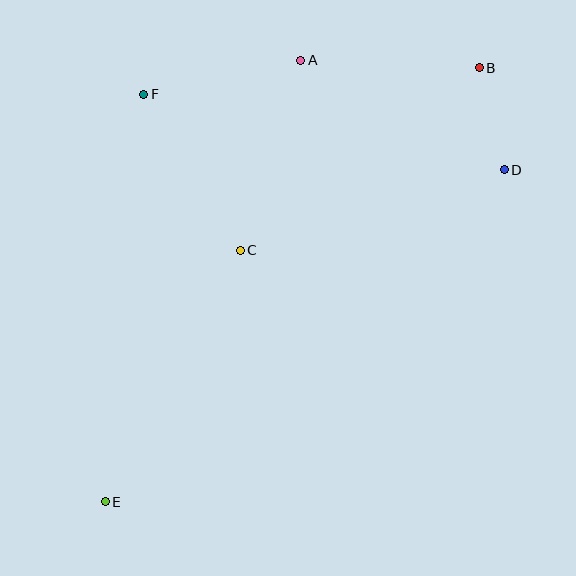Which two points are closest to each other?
Points B and D are closest to each other.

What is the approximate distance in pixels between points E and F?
The distance between E and F is approximately 410 pixels.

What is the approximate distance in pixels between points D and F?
The distance between D and F is approximately 368 pixels.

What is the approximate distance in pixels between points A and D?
The distance between A and D is approximately 231 pixels.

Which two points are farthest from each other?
Points B and E are farthest from each other.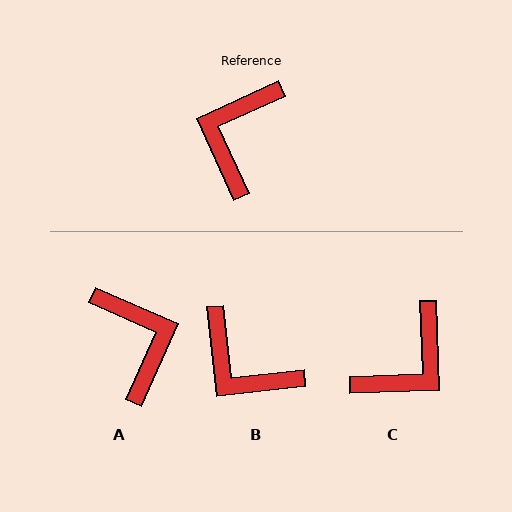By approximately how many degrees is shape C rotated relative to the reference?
Approximately 157 degrees counter-clockwise.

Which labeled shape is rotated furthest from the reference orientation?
C, about 157 degrees away.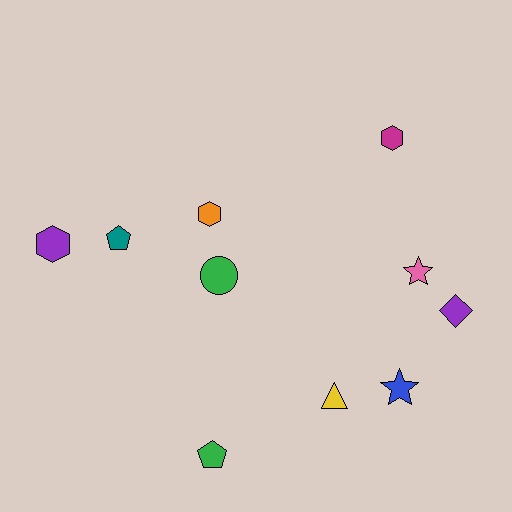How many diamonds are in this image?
There is 1 diamond.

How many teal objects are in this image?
There is 1 teal object.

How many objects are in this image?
There are 10 objects.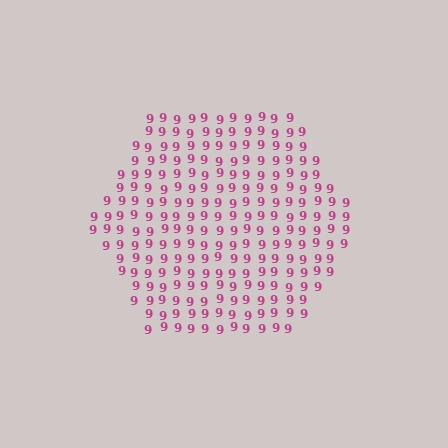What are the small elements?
The small elements are digit 9's.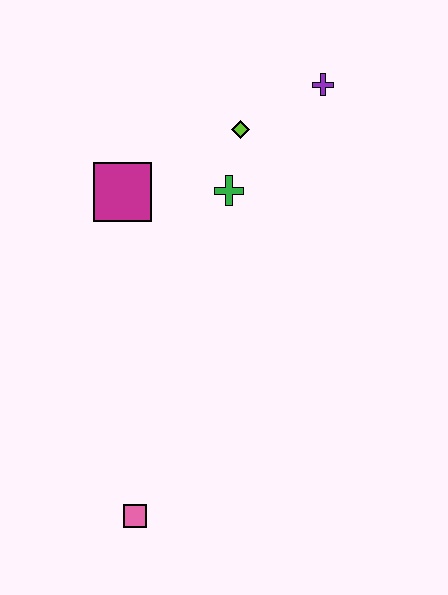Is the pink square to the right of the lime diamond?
No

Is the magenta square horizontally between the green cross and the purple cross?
No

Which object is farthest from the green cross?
The pink square is farthest from the green cross.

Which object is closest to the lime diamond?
The green cross is closest to the lime diamond.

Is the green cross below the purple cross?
Yes